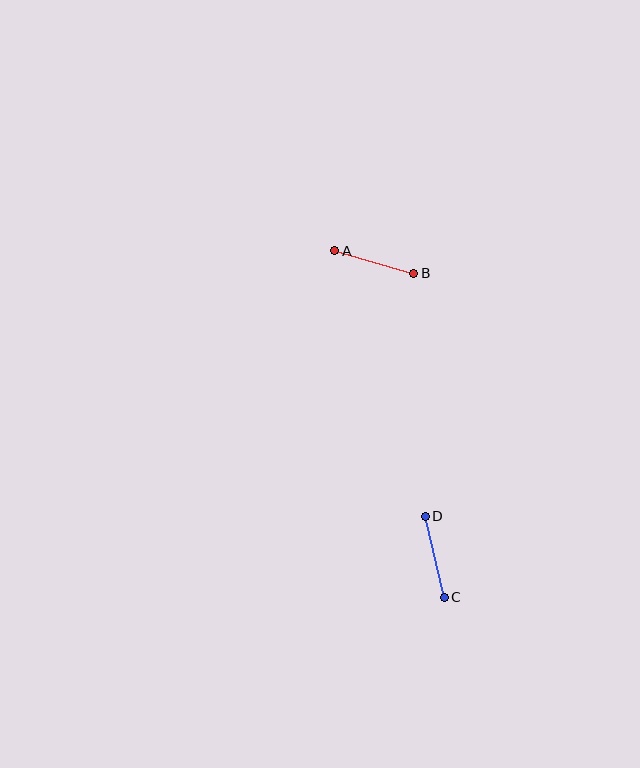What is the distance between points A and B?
The distance is approximately 82 pixels.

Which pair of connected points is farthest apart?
Points C and D are farthest apart.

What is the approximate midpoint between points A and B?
The midpoint is at approximately (374, 262) pixels.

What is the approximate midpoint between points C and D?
The midpoint is at approximately (435, 557) pixels.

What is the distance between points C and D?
The distance is approximately 83 pixels.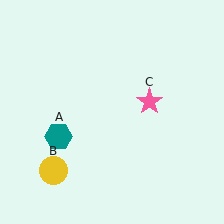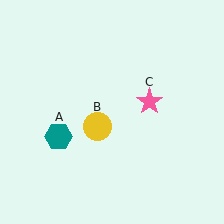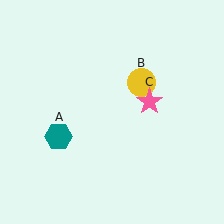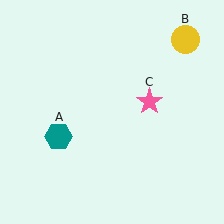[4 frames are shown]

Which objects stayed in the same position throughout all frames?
Teal hexagon (object A) and pink star (object C) remained stationary.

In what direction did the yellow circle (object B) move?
The yellow circle (object B) moved up and to the right.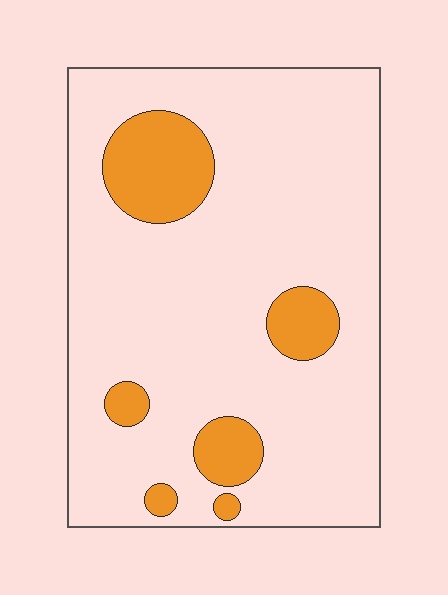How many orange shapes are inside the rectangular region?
6.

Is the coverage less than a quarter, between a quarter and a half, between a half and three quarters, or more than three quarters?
Less than a quarter.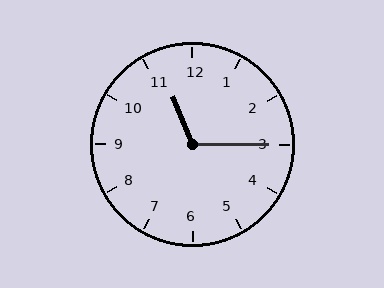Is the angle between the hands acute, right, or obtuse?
It is obtuse.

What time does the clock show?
11:15.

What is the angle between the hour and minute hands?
Approximately 112 degrees.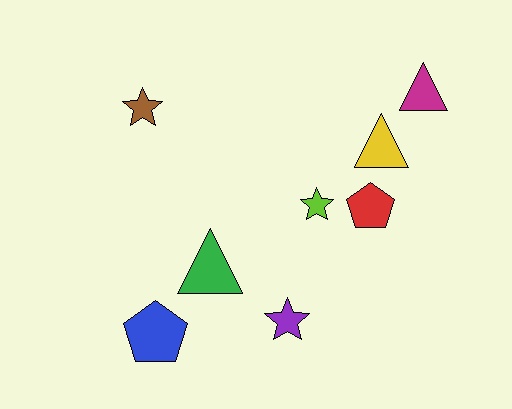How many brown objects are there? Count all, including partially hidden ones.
There is 1 brown object.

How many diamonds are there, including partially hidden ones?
There are no diamonds.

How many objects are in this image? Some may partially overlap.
There are 8 objects.